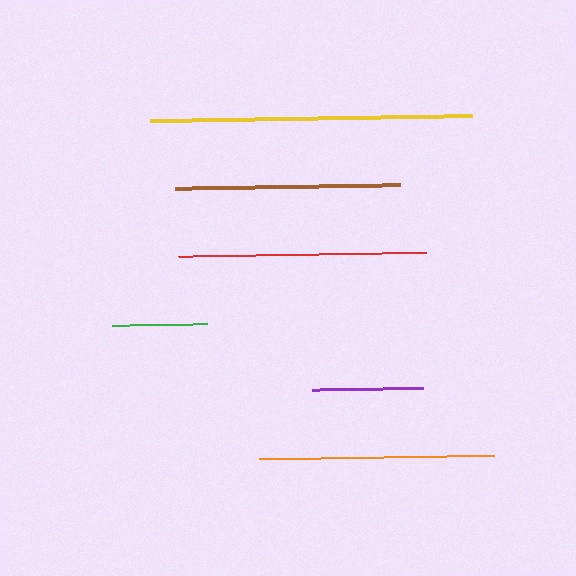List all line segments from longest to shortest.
From longest to shortest: yellow, red, orange, brown, purple, green.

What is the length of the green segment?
The green segment is approximately 95 pixels long.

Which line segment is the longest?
The yellow line is the longest at approximately 322 pixels.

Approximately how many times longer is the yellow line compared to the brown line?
The yellow line is approximately 1.4 times the length of the brown line.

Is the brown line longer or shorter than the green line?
The brown line is longer than the green line.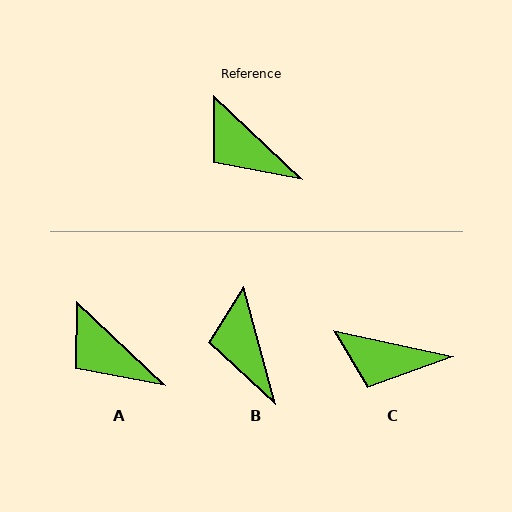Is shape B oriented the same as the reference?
No, it is off by about 32 degrees.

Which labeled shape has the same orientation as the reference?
A.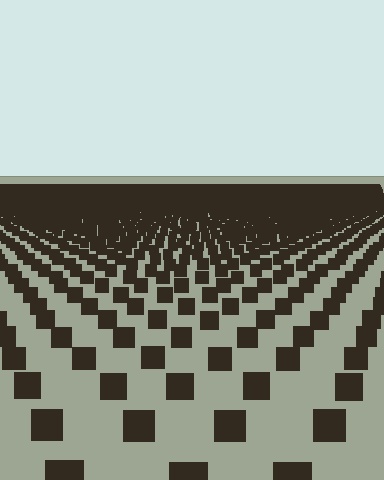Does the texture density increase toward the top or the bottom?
Density increases toward the top.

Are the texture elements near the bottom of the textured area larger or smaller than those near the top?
Larger. Near the bottom, elements are closer to the viewer and appear at a bigger on-screen size.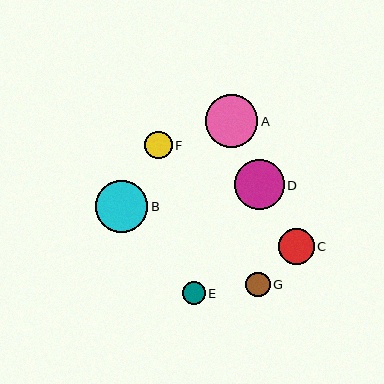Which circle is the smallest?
Circle E is the smallest with a size of approximately 23 pixels.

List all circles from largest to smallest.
From largest to smallest: A, B, D, C, F, G, E.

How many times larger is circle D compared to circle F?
Circle D is approximately 1.8 times the size of circle F.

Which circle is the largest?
Circle A is the largest with a size of approximately 52 pixels.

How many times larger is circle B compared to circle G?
Circle B is approximately 2.1 times the size of circle G.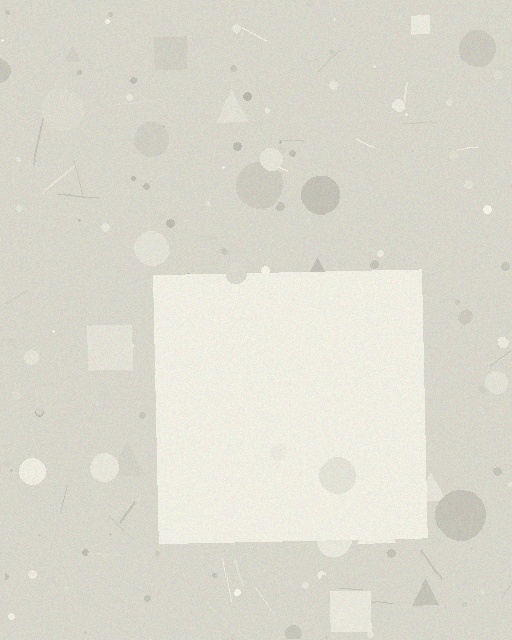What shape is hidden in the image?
A square is hidden in the image.